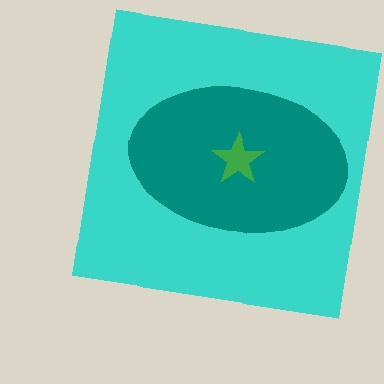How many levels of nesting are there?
3.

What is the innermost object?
The green star.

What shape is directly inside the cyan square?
The teal ellipse.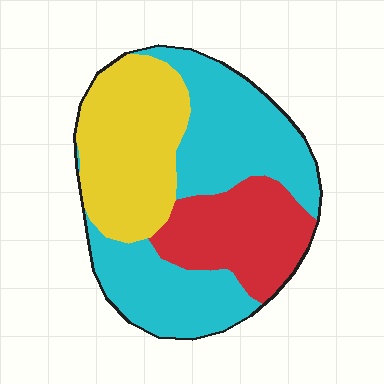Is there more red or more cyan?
Cyan.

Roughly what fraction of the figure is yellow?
Yellow covers 30% of the figure.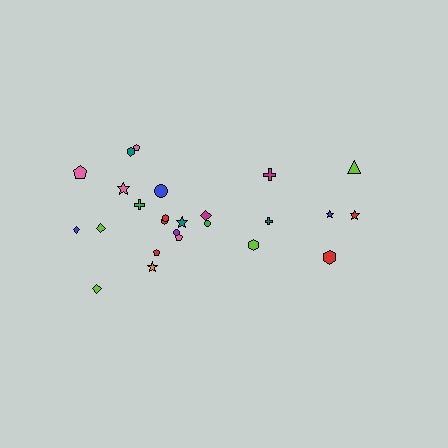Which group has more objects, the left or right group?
The left group.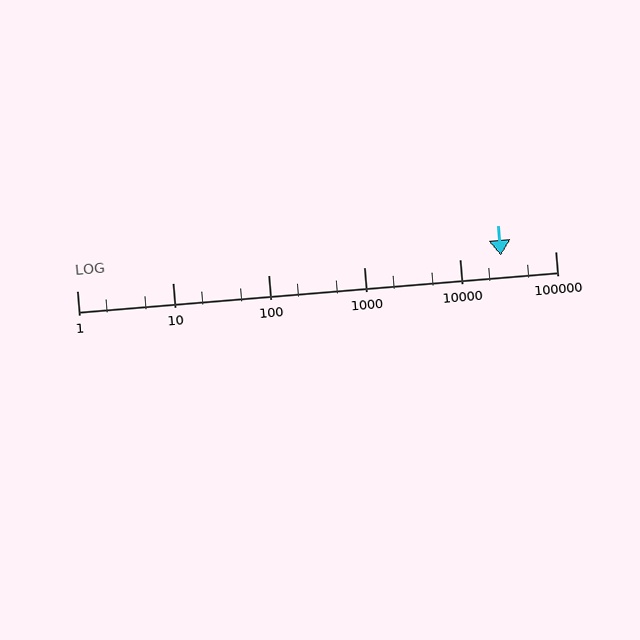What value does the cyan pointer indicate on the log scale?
The pointer indicates approximately 27000.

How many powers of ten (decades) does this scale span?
The scale spans 5 decades, from 1 to 100000.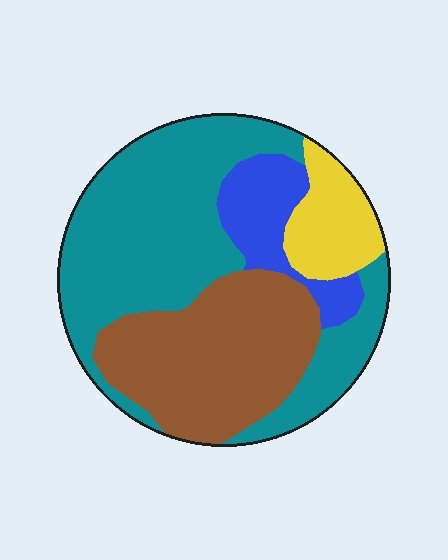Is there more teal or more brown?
Teal.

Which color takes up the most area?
Teal, at roughly 50%.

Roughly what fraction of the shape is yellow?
Yellow covers around 10% of the shape.